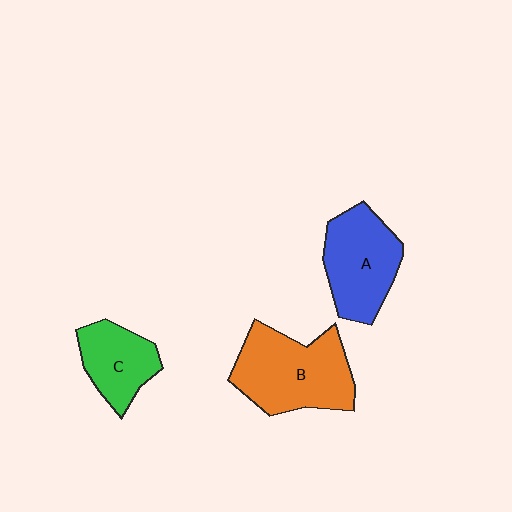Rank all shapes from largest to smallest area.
From largest to smallest: B (orange), A (blue), C (green).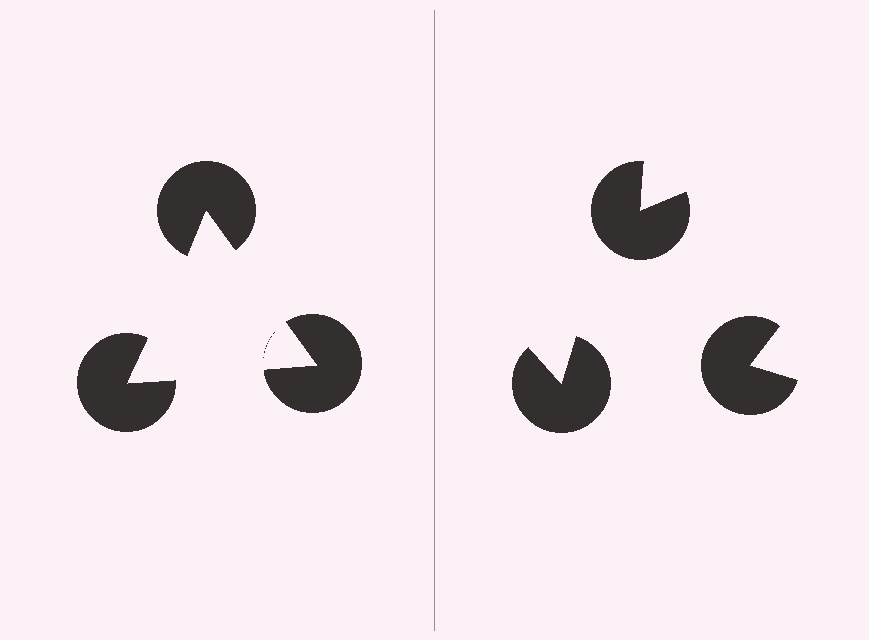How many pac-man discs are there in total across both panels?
6 — 3 on each side.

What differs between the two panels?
The pac-man discs are positioned identically on both sides; only the wedge orientations differ. On the left they align to a triangle; on the right they are misaligned.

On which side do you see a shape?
An illusory triangle appears on the left side. On the right side the wedge cuts are rotated, so no coherent shape forms.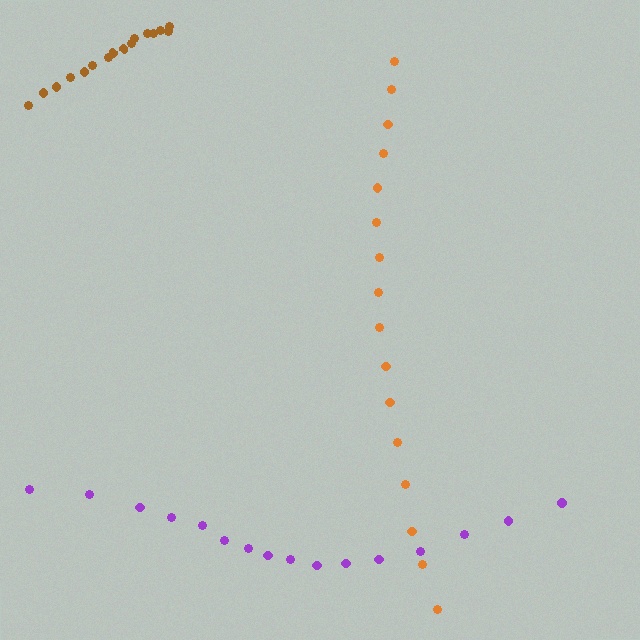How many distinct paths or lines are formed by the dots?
There are 3 distinct paths.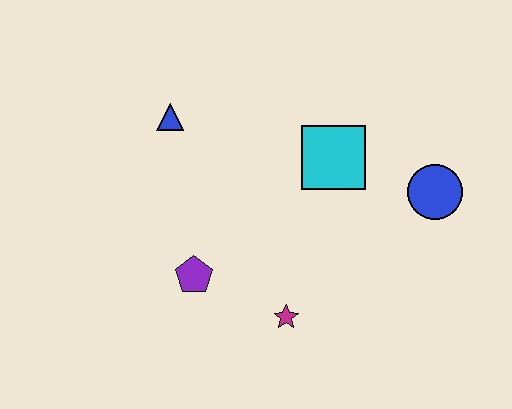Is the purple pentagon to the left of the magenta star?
Yes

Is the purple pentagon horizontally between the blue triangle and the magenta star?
Yes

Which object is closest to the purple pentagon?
The magenta star is closest to the purple pentagon.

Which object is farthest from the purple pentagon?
The blue circle is farthest from the purple pentagon.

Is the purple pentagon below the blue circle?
Yes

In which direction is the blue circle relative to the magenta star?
The blue circle is to the right of the magenta star.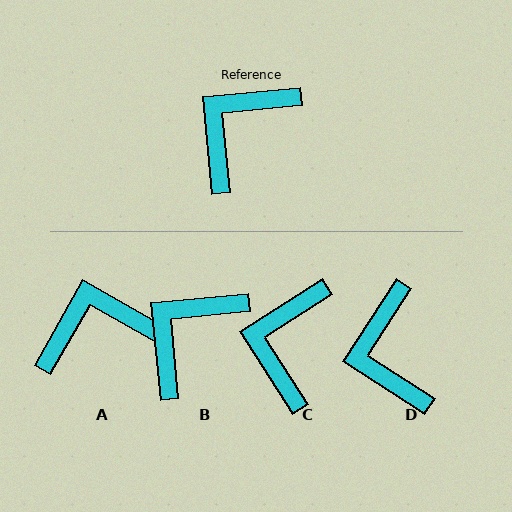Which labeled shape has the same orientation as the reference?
B.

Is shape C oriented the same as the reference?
No, it is off by about 27 degrees.